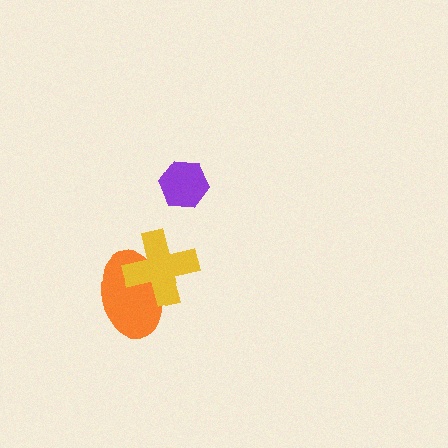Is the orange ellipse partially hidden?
Yes, it is partially covered by another shape.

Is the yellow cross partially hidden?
No, no other shape covers it.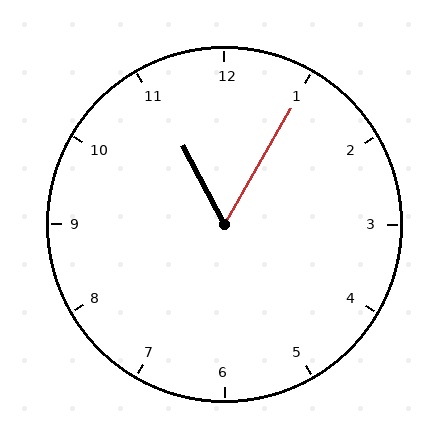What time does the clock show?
11:05.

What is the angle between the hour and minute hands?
Approximately 58 degrees.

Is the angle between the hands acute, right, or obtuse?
It is acute.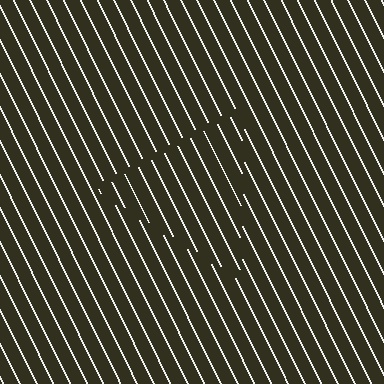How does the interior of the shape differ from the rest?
The interior of the shape contains the same grating, shifted by half a period — the contour is defined by the phase discontinuity where line-ends from the inner and outer gratings abut.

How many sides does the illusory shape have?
3 sides — the line-ends trace a triangle.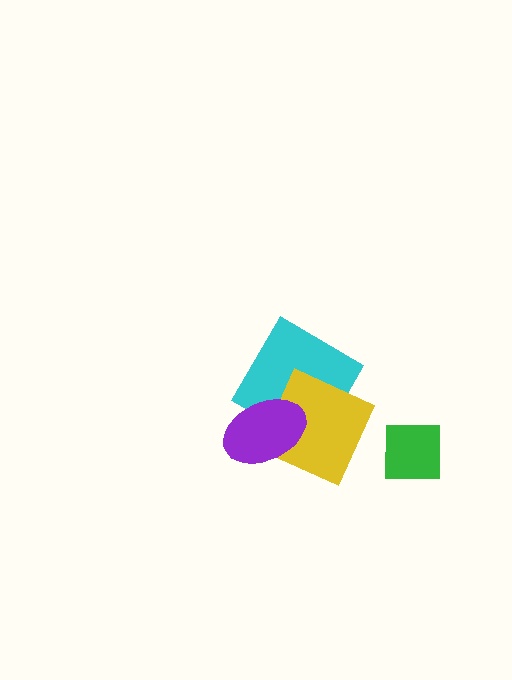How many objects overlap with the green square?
0 objects overlap with the green square.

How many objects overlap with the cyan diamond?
2 objects overlap with the cyan diamond.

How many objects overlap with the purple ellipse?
2 objects overlap with the purple ellipse.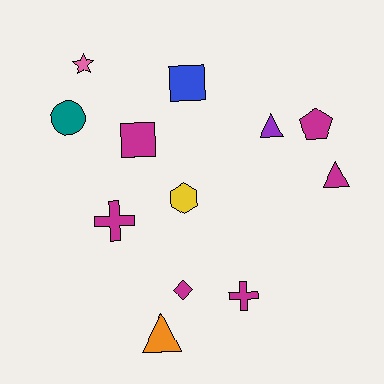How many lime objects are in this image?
There are no lime objects.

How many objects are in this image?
There are 12 objects.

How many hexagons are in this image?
There is 1 hexagon.